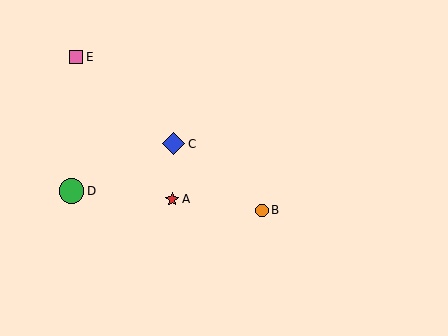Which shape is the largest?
The green circle (labeled D) is the largest.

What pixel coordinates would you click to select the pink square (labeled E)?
Click at (76, 57) to select the pink square E.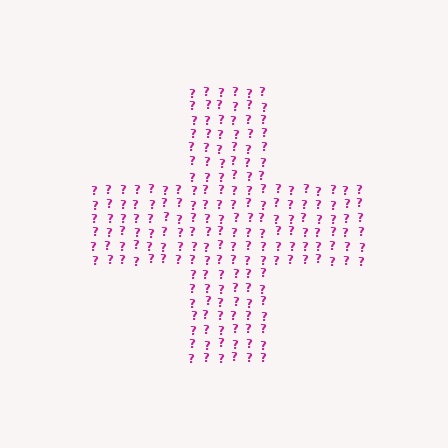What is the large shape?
The large shape is a cross.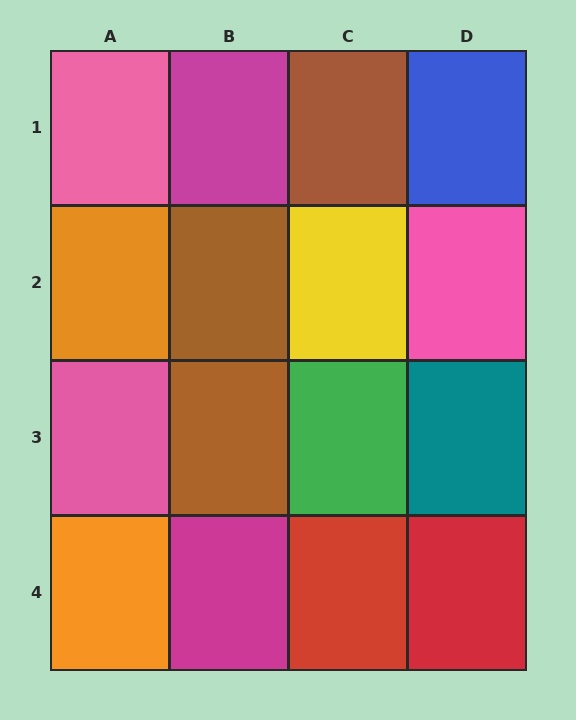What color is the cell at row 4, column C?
Red.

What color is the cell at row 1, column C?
Brown.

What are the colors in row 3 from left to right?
Pink, brown, green, teal.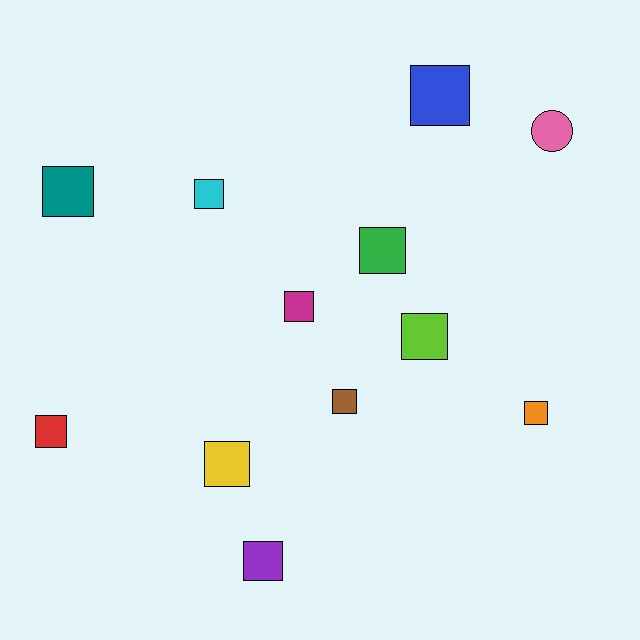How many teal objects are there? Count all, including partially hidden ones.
There is 1 teal object.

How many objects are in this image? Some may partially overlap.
There are 12 objects.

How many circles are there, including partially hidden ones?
There is 1 circle.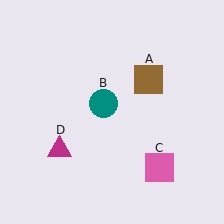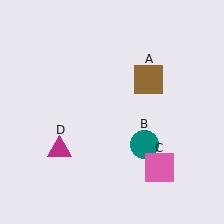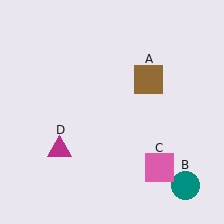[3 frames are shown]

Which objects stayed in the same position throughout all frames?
Brown square (object A) and pink square (object C) and magenta triangle (object D) remained stationary.